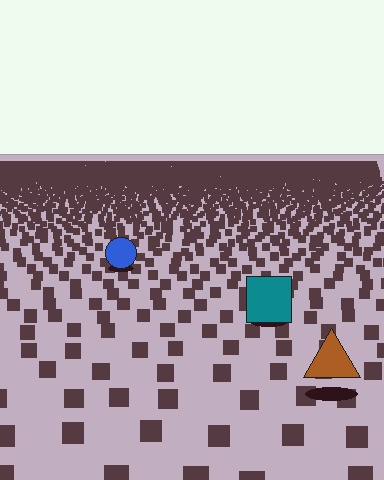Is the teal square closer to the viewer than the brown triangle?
No. The brown triangle is closer — you can tell from the texture gradient: the ground texture is coarser near it.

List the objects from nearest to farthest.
From nearest to farthest: the brown triangle, the teal square, the blue circle.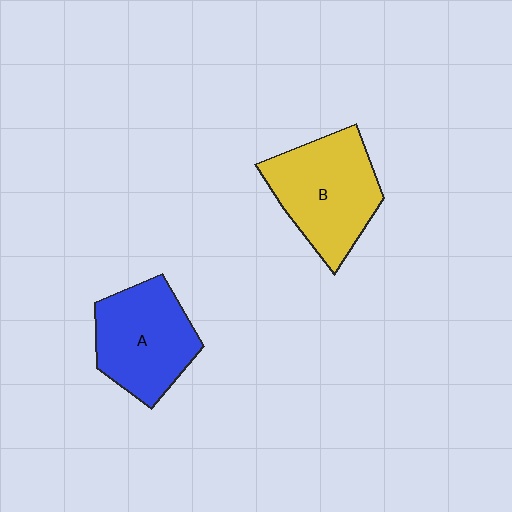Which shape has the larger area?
Shape B (yellow).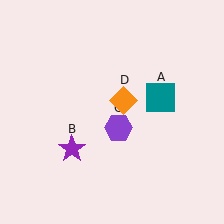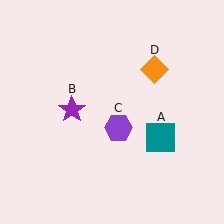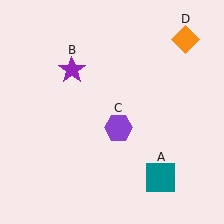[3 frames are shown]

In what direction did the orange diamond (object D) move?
The orange diamond (object D) moved up and to the right.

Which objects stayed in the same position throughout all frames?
Purple hexagon (object C) remained stationary.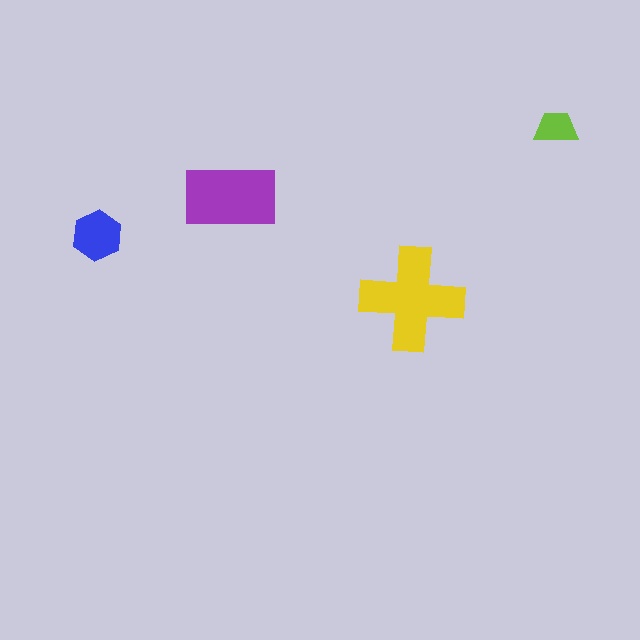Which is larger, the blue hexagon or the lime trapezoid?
The blue hexagon.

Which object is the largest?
The yellow cross.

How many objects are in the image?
There are 4 objects in the image.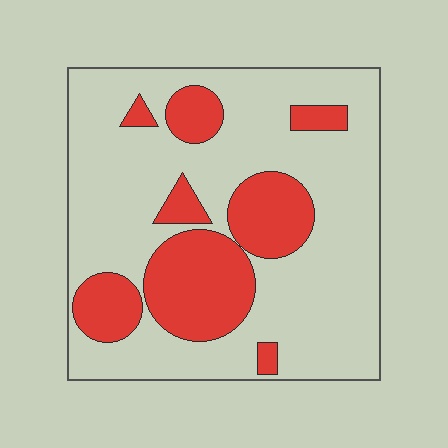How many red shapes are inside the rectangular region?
8.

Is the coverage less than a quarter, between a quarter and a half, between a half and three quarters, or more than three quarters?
Between a quarter and a half.